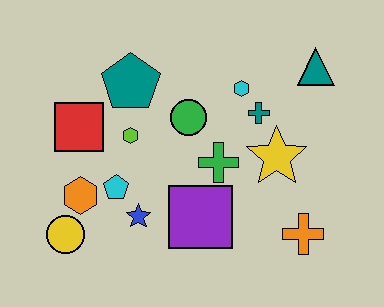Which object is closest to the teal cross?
The cyan hexagon is closest to the teal cross.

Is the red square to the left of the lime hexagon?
Yes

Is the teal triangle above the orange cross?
Yes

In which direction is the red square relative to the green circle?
The red square is to the left of the green circle.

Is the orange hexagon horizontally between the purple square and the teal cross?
No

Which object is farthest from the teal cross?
The yellow circle is farthest from the teal cross.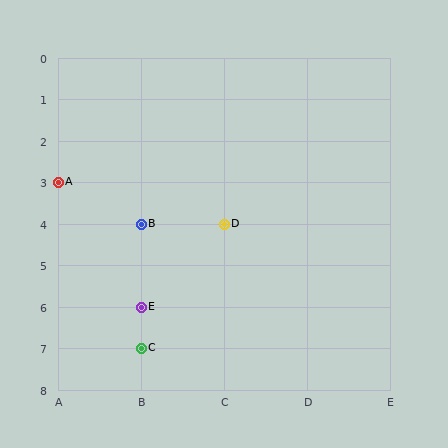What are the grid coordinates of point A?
Point A is at grid coordinates (A, 3).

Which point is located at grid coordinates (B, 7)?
Point C is at (B, 7).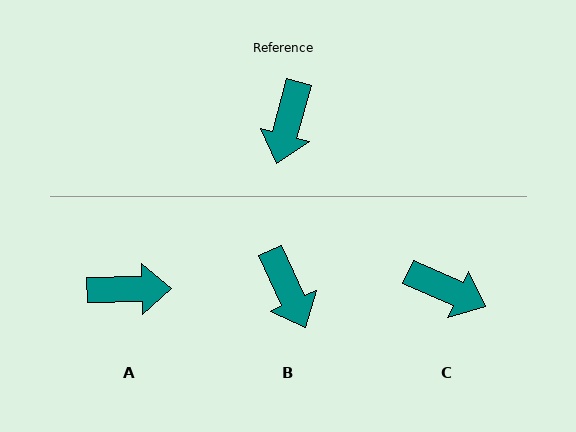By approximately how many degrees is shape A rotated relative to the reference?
Approximately 106 degrees counter-clockwise.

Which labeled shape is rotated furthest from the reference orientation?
A, about 106 degrees away.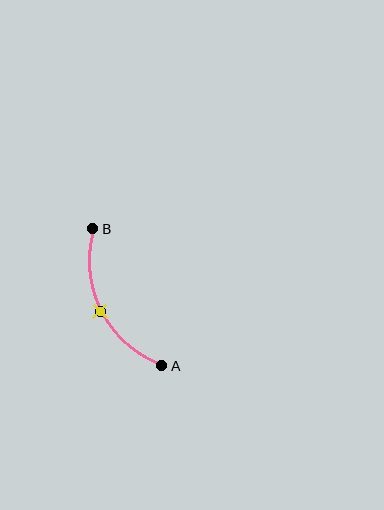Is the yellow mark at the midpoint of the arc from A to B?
Yes. The yellow mark lies on the arc at equal arc-length from both A and B — it is the arc midpoint.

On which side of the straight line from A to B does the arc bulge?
The arc bulges to the left of the straight line connecting A and B.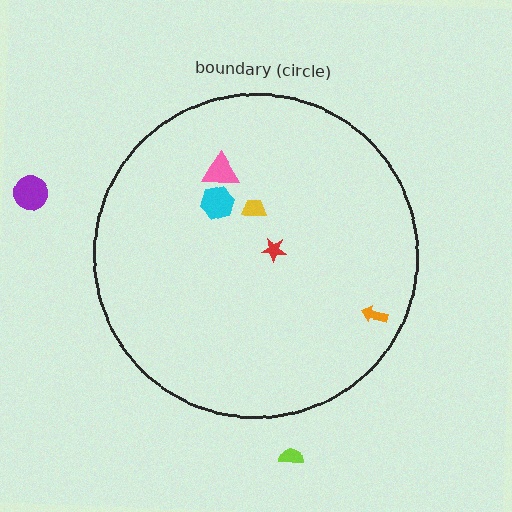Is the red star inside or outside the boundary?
Inside.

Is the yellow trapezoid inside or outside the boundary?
Inside.